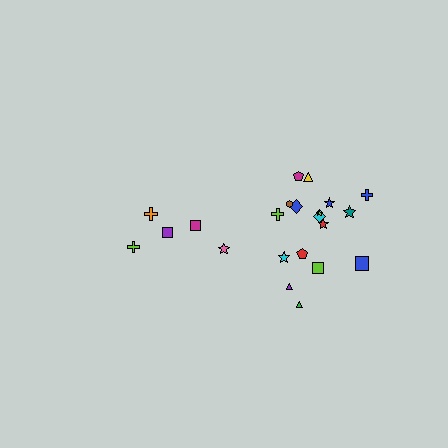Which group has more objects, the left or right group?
The right group.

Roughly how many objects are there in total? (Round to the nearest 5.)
Roughly 20 objects in total.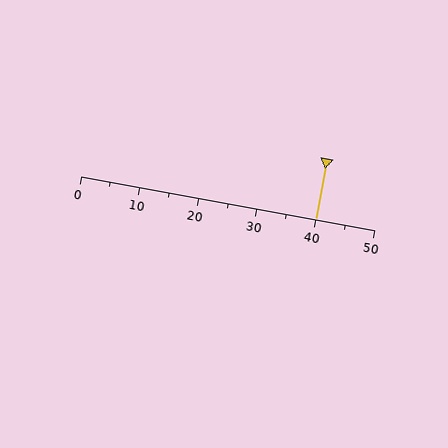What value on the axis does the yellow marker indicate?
The marker indicates approximately 40.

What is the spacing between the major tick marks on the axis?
The major ticks are spaced 10 apart.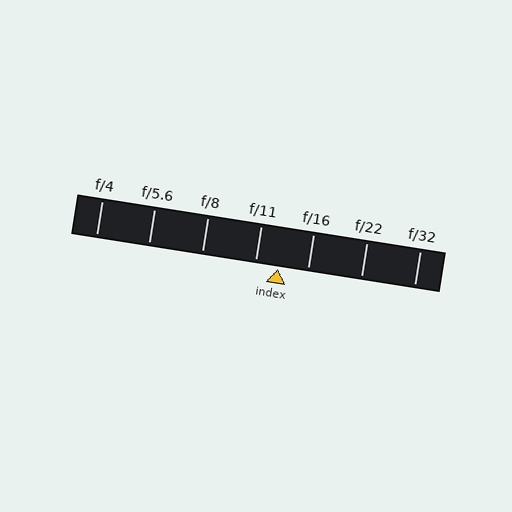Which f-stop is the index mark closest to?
The index mark is closest to f/11.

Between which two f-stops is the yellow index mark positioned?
The index mark is between f/11 and f/16.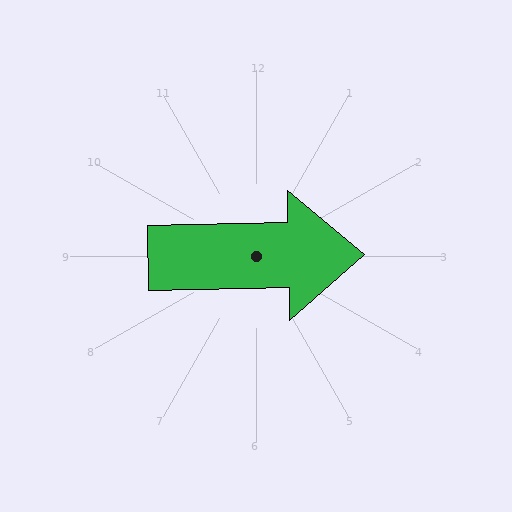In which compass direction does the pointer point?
East.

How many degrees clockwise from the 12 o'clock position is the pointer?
Approximately 89 degrees.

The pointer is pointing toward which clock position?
Roughly 3 o'clock.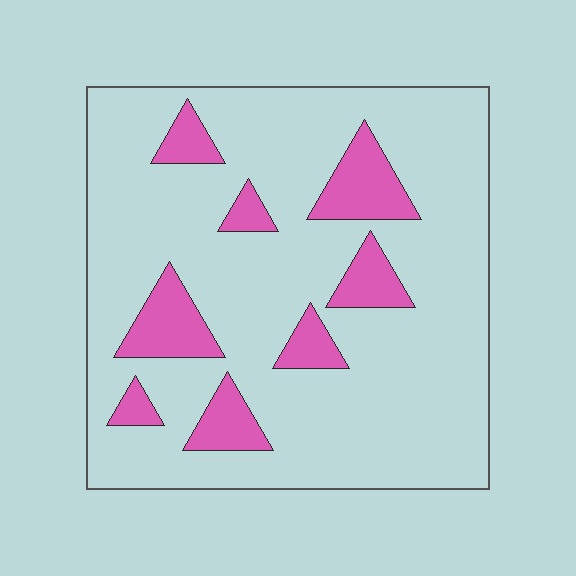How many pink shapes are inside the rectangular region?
8.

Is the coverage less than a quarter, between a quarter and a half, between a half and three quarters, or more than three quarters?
Less than a quarter.